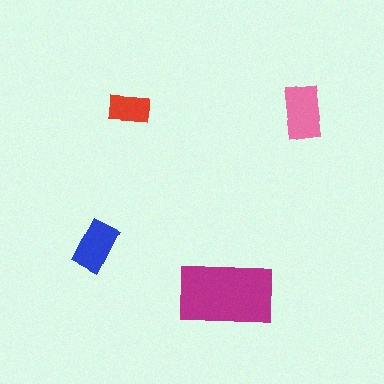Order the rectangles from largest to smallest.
the magenta one, the pink one, the blue one, the red one.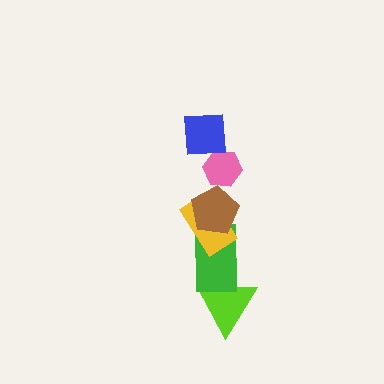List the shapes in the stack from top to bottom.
From top to bottom: the blue square, the pink hexagon, the brown pentagon, the yellow rectangle, the green rectangle, the lime triangle.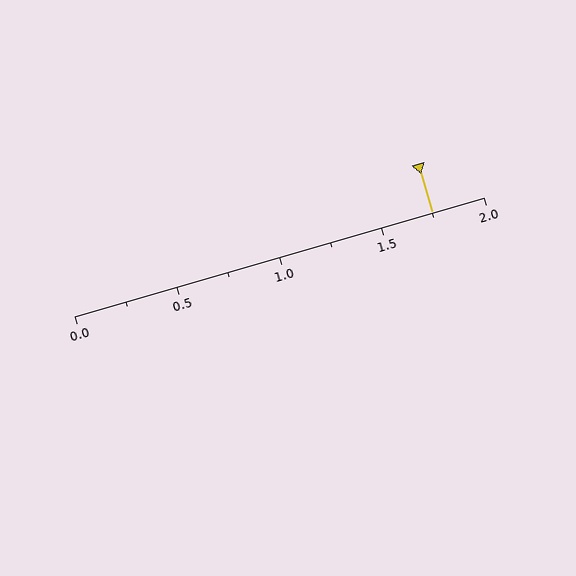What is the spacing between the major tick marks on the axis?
The major ticks are spaced 0.5 apart.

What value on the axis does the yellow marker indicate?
The marker indicates approximately 1.75.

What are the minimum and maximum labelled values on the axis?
The axis runs from 0.0 to 2.0.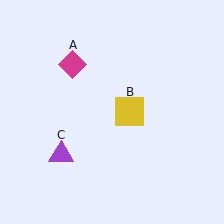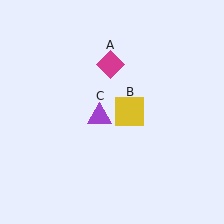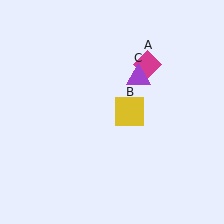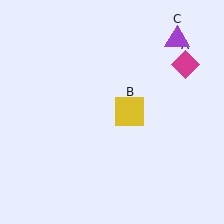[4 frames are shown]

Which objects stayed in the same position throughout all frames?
Yellow square (object B) remained stationary.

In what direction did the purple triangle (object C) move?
The purple triangle (object C) moved up and to the right.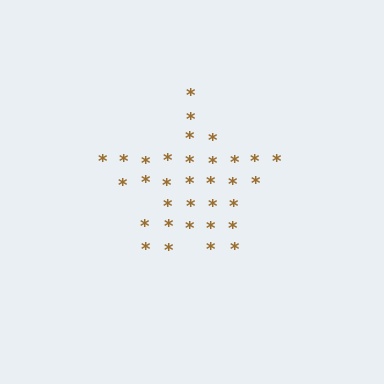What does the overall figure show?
The overall figure shows a star.